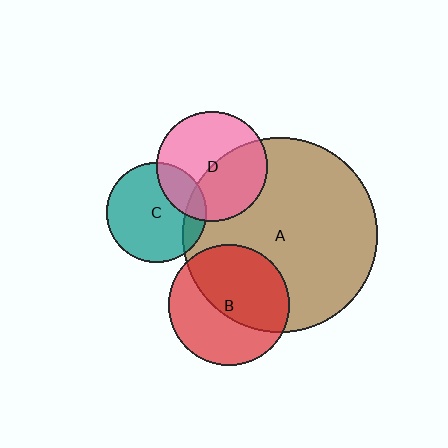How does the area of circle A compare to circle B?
Approximately 2.6 times.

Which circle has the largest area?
Circle A (brown).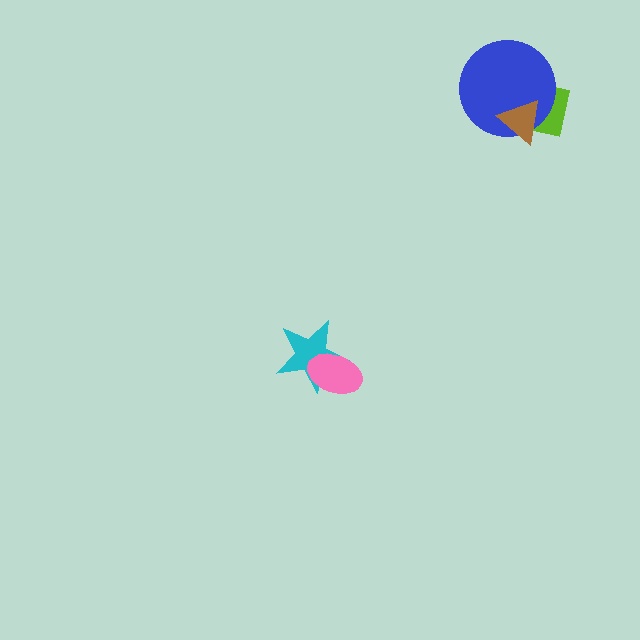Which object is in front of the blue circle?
The brown triangle is in front of the blue circle.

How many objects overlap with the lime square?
2 objects overlap with the lime square.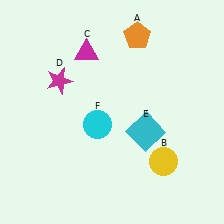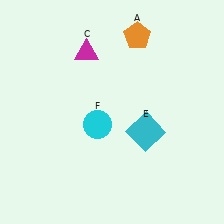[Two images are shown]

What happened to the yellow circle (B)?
The yellow circle (B) was removed in Image 2. It was in the bottom-right area of Image 1.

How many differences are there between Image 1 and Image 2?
There are 2 differences between the two images.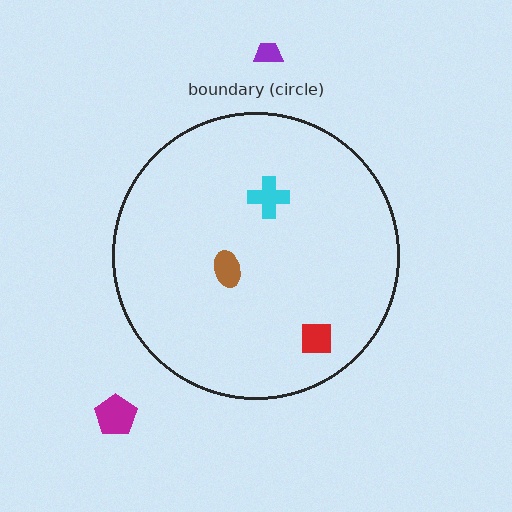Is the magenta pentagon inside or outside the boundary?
Outside.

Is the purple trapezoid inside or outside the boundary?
Outside.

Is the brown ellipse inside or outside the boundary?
Inside.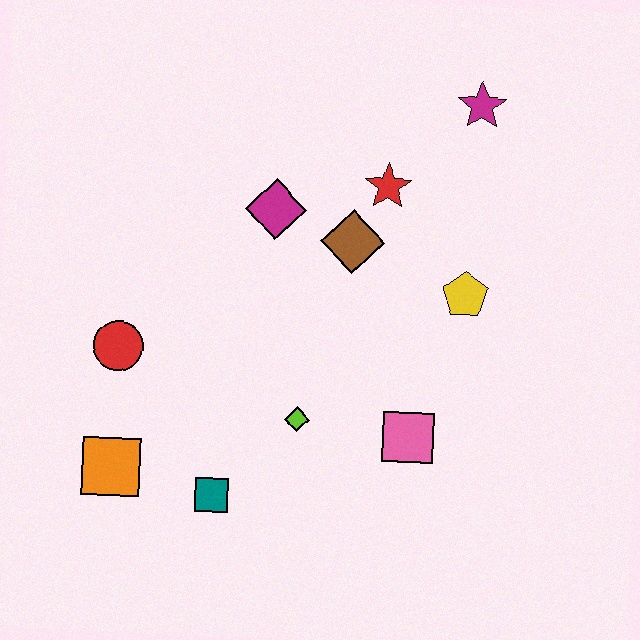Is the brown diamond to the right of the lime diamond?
Yes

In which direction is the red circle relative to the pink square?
The red circle is to the left of the pink square.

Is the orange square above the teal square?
Yes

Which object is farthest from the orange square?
The magenta star is farthest from the orange square.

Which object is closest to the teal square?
The orange square is closest to the teal square.